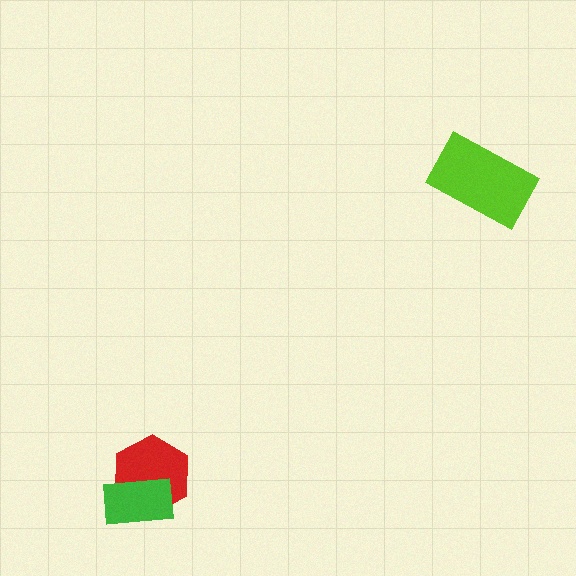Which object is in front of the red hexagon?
The green rectangle is in front of the red hexagon.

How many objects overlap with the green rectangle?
1 object overlaps with the green rectangle.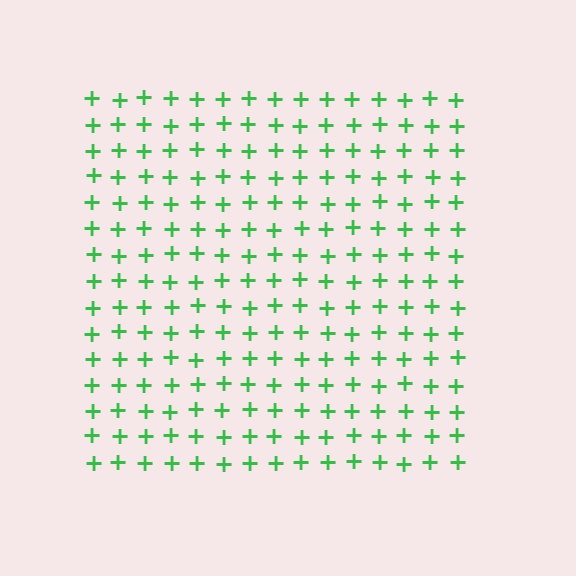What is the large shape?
The large shape is a square.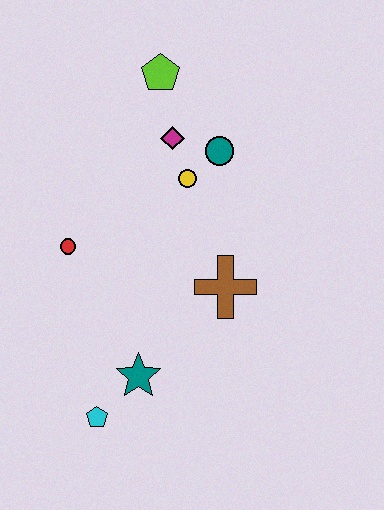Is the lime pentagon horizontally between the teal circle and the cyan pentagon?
Yes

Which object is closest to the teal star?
The cyan pentagon is closest to the teal star.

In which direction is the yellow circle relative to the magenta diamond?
The yellow circle is below the magenta diamond.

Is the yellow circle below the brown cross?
No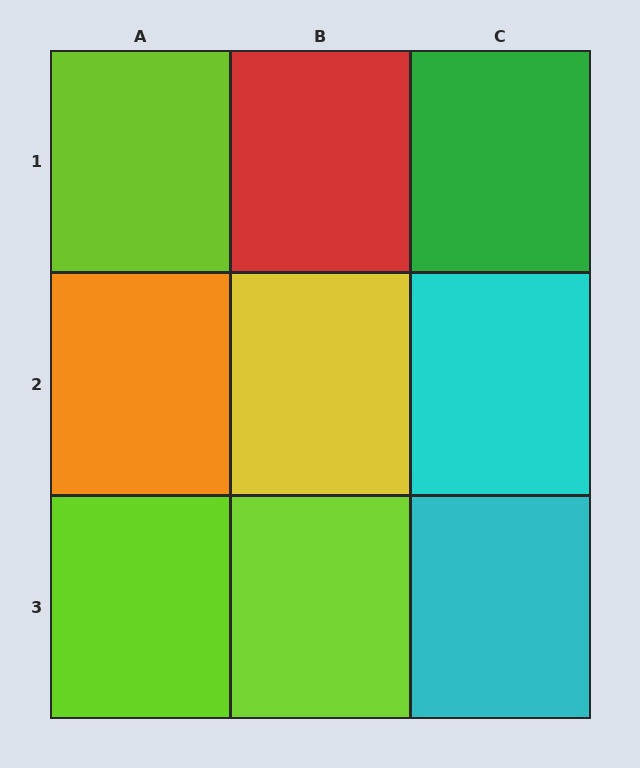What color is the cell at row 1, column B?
Red.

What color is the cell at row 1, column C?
Green.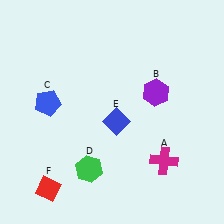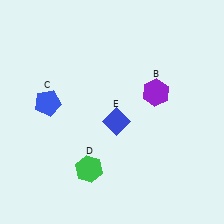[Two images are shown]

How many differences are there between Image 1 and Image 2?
There are 2 differences between the two images.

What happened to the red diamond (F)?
The red diamond (F) was removed in Image 2. It was in the bottom-left area of Image 1.